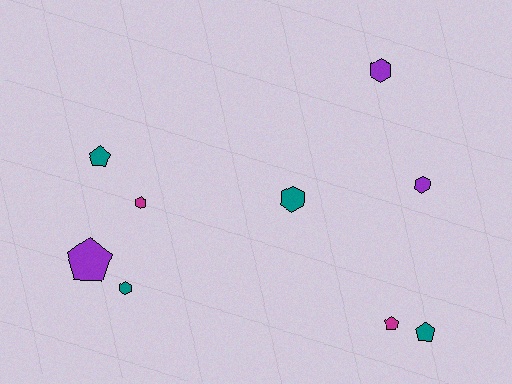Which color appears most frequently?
Teal, with 4 objects.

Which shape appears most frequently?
Hexagon, with 5 objects.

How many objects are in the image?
There are 9 objects.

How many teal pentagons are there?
There are 2 teal pentagons.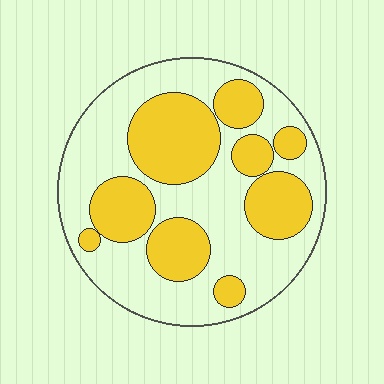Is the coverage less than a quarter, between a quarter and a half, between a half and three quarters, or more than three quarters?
Between a quarter and a half.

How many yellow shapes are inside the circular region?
9.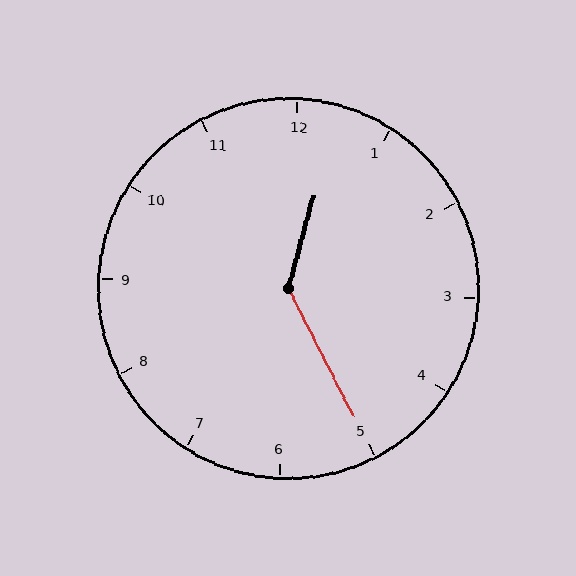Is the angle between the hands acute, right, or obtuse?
It is obtuse.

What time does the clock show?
12:25.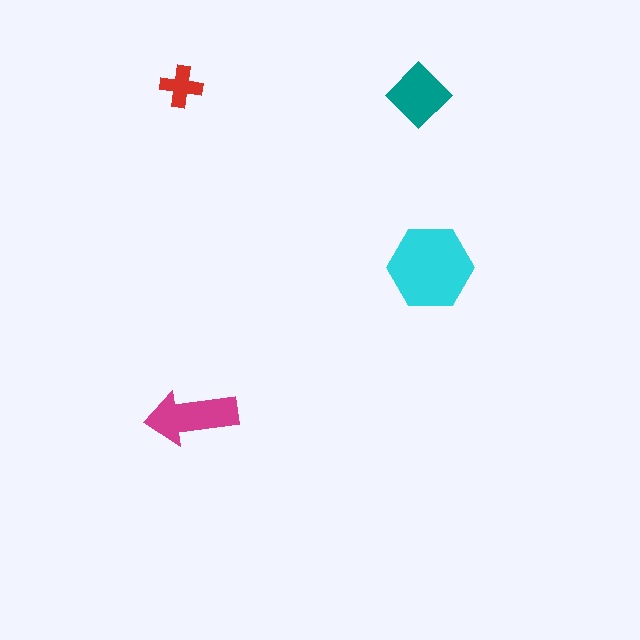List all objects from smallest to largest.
The red cross, the teal diamond, the magenta arrow, the cyan hexagon.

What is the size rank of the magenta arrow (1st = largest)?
2nd.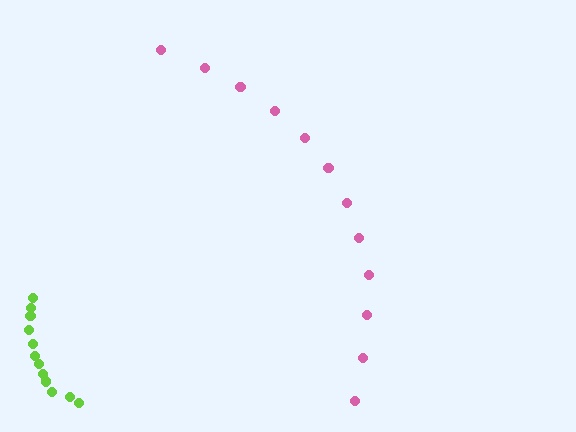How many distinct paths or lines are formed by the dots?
There are 2 distinct paths.